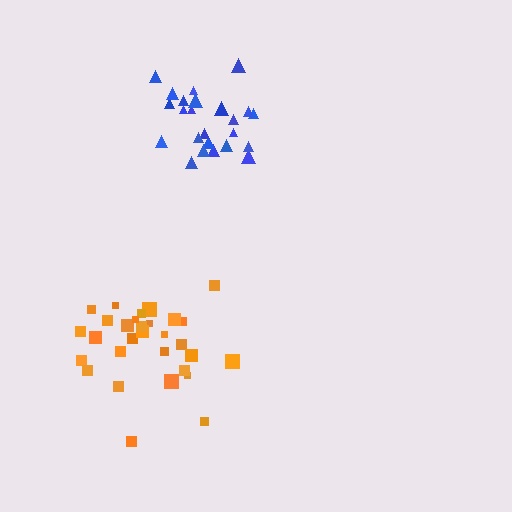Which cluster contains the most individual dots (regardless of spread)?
Orange (30).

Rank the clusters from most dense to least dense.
blue, orange.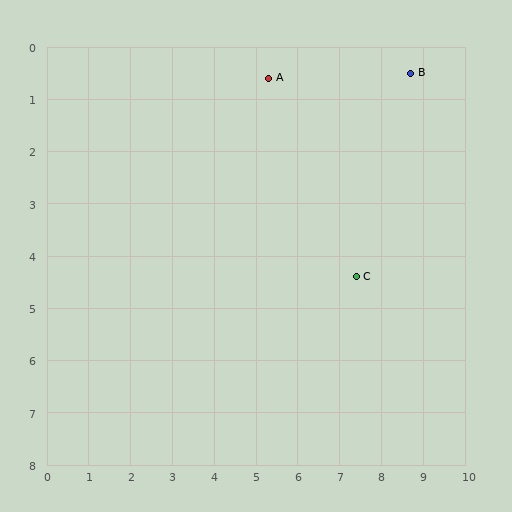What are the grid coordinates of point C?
Point C is at approximately (7.4, 4.4).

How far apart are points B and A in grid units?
Points B and A are about 3.4 grid units apart.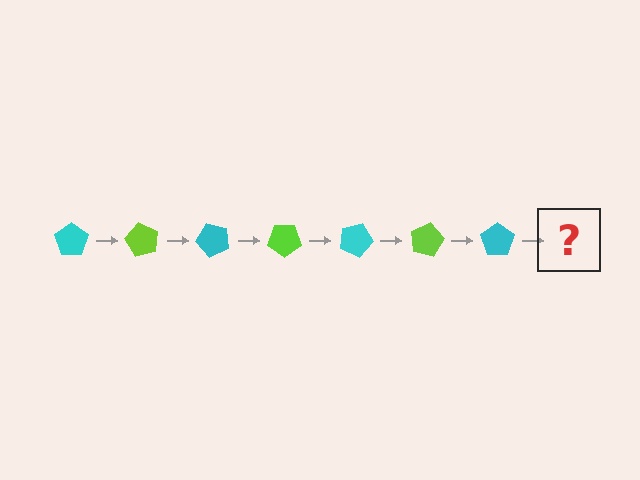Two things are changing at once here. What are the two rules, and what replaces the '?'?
The two rules are that it rotates 60 degrees each step and the color cycles through cyan and lime. The '?' should be a lime pentagon, rotated 420 degrees from the start.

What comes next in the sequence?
The next element should be a lime pentagon, rotated 420 degrees from the start.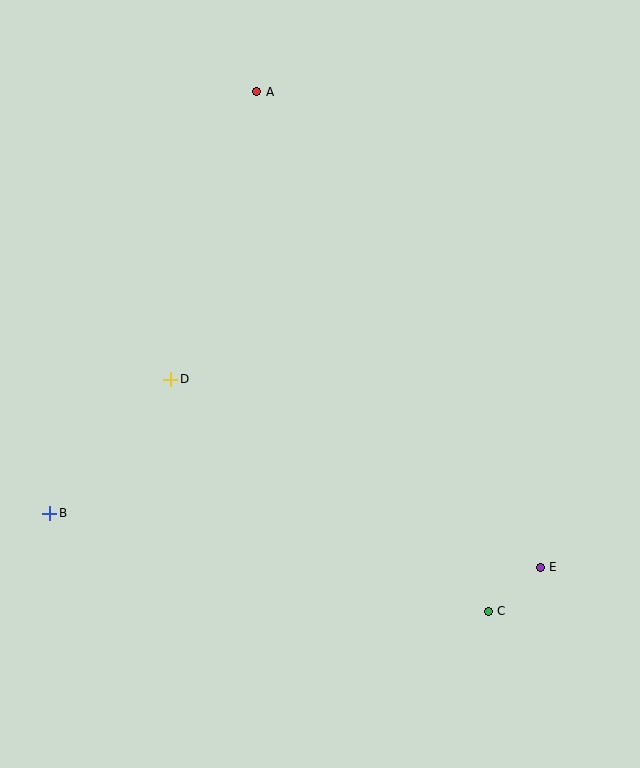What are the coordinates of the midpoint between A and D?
The midpoint between A and D is at (214, 236).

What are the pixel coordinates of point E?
Point E is at (540, 567).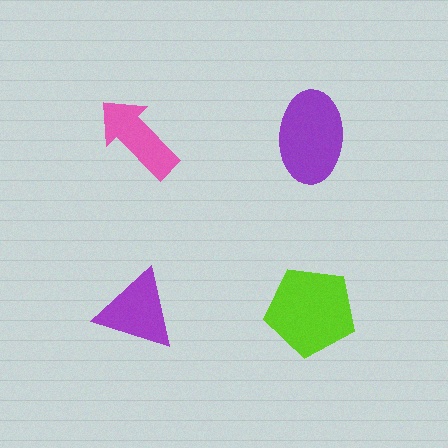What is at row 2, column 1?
A purple triangle.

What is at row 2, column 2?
A lime pentagon.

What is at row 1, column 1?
A pink arrow.